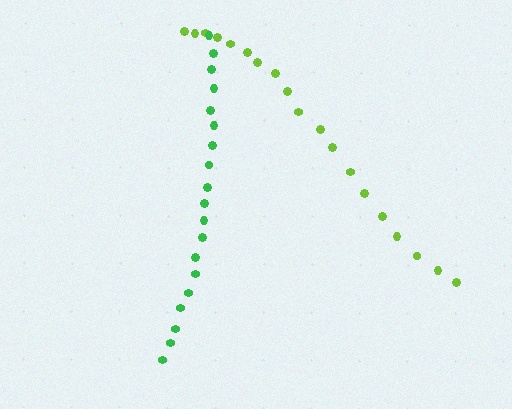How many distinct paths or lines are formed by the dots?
There are 2 distinct paths.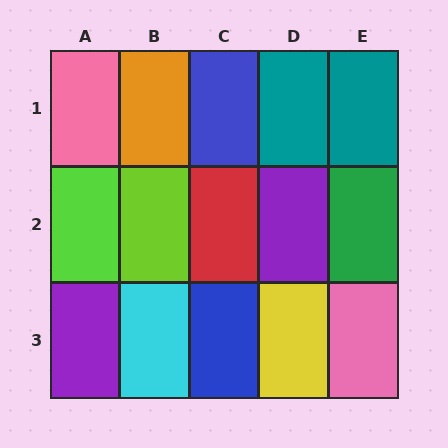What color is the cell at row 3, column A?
Purple.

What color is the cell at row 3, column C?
Blue.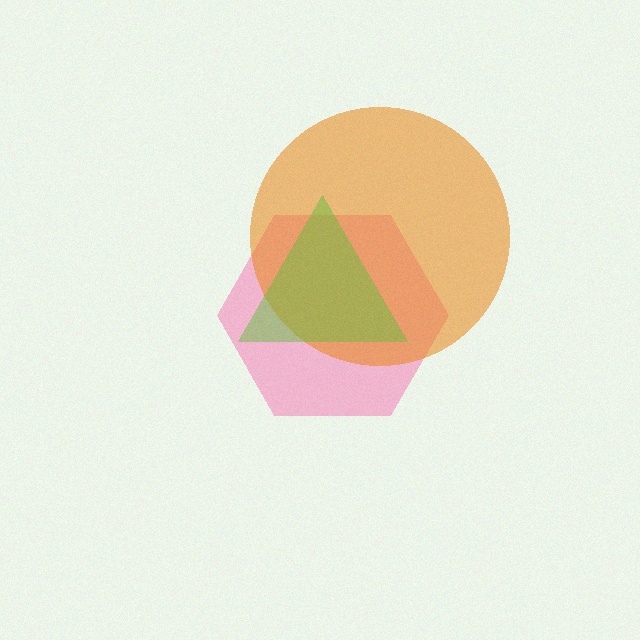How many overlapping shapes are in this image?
There are 3 overlapping shapes in the image.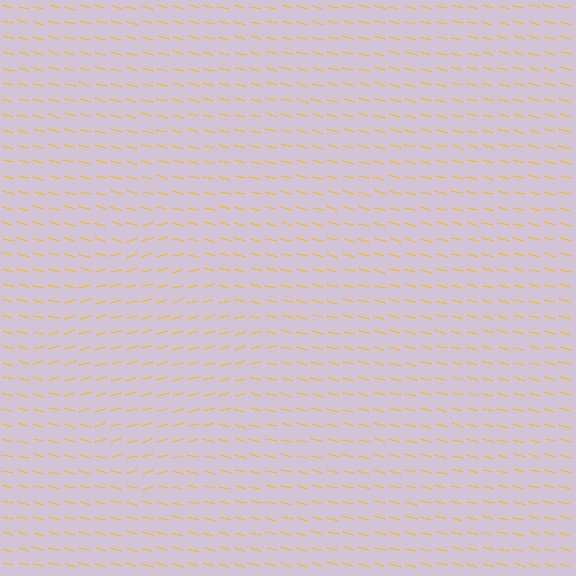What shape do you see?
I see a diamond.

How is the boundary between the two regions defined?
The boundary is defined purely by a change in line orientation (approximately 32 degrees difference). All lines are the same color and thickness.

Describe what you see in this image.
The image is filled with small yellow line segments. A diamond region in the image has lines oriented differently from the surrounding lines, creating a visible texture boundary.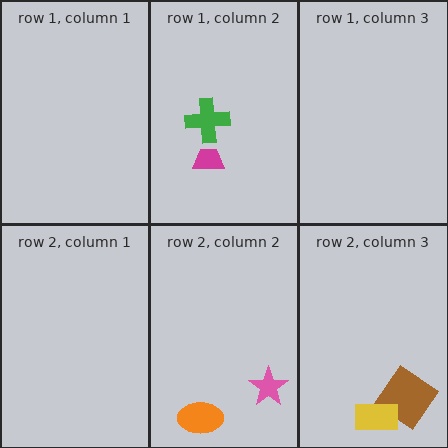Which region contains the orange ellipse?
The row 2, column 2 region.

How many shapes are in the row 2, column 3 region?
2.